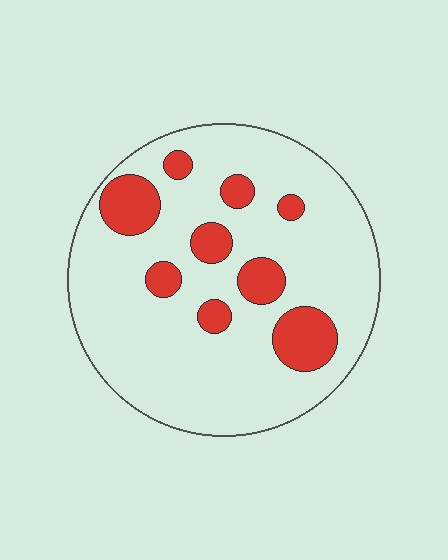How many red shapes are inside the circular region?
9.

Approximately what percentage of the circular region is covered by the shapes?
Approximately 20%.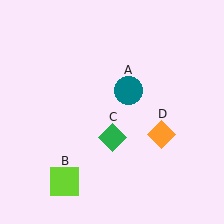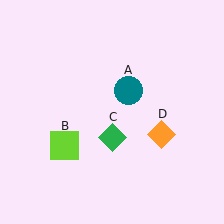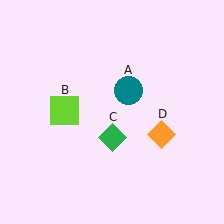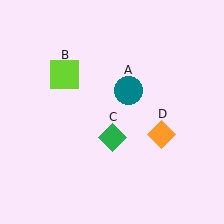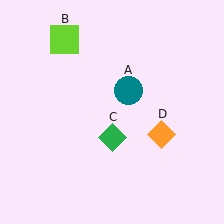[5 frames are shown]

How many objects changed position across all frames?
1 object changed position: lime square (object B).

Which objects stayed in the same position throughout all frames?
Teal circle (object A) and green diamond (object C) and orange diamond (object D) remained stationary.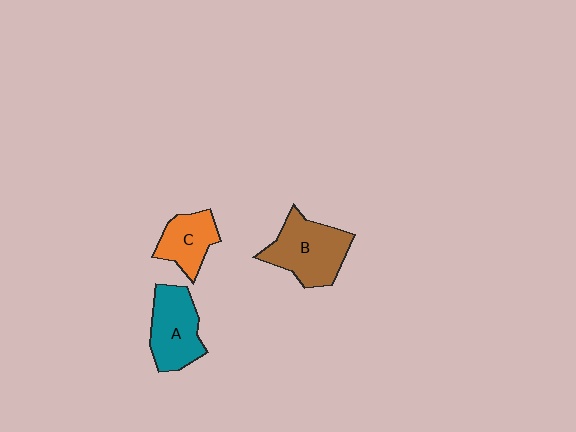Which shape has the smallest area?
Shape C (orange).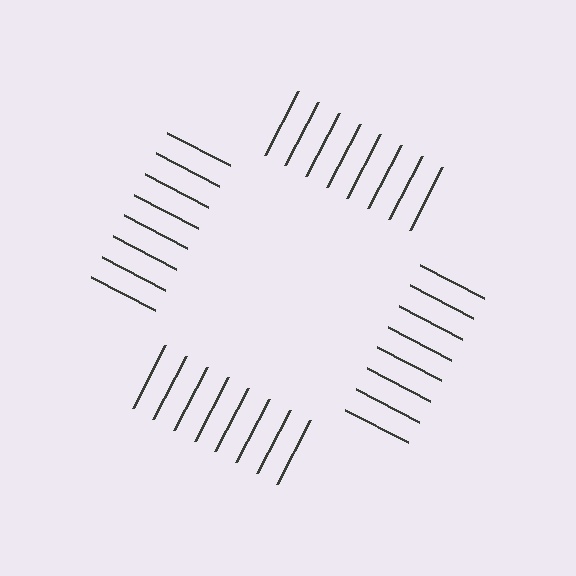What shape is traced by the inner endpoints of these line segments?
An illusory square — the line segments terminate on its edges but no continuous stroke is drawn.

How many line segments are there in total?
32 — 8 along each of the 4 edges.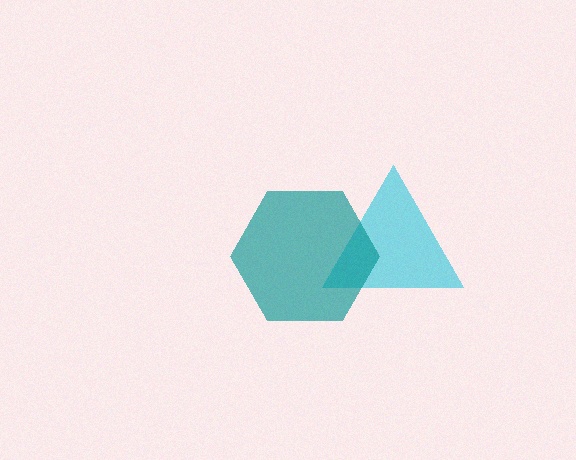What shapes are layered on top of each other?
The layered shapes are: a cyan triangle, a teal hexagon.